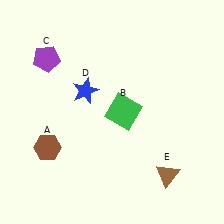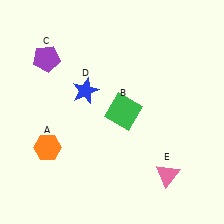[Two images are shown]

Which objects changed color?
A changed from brown to orange. E changed from brown to pink.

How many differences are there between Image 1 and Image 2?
There are 2 differences between the two images.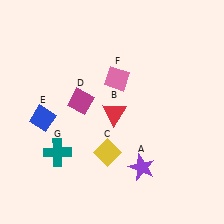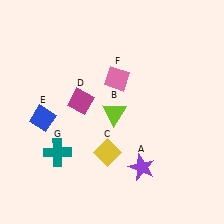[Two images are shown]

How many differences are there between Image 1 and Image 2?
There is 1 difference between the two images.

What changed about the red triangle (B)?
In Image 1, B is red. In Image 2, it changed to lime.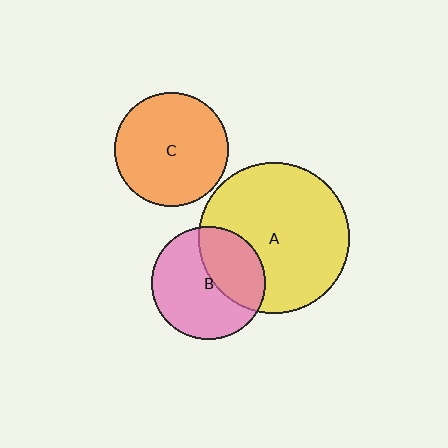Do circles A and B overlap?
Yes.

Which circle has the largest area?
Circle A (yellow).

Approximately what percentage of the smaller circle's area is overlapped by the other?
Approximately 40%.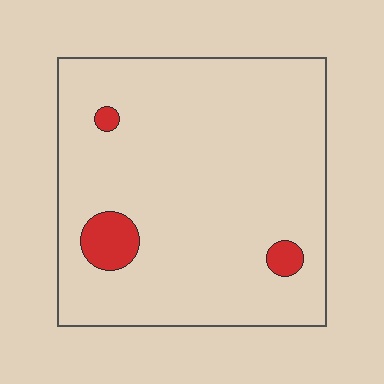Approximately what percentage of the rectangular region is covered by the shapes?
Approximately 5%.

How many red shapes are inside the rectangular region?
3.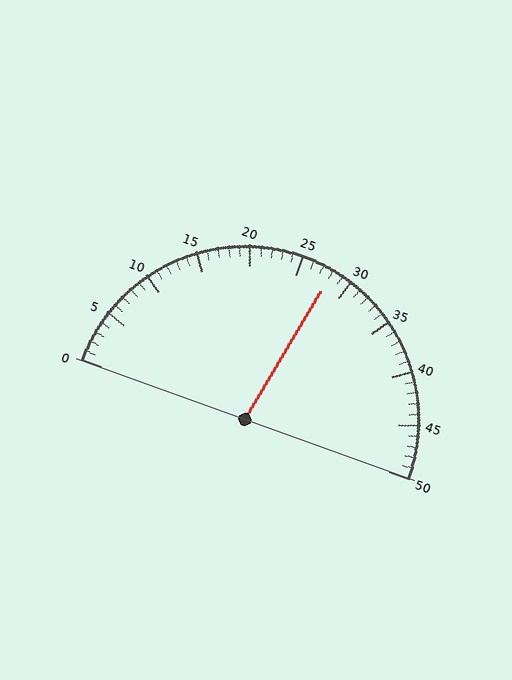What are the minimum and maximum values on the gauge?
The gauge ranges from 0 to 50.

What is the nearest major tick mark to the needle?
The nearest major tick mark is 30.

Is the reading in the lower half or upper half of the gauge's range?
The reading is in the upper half of the range (0 to 50).